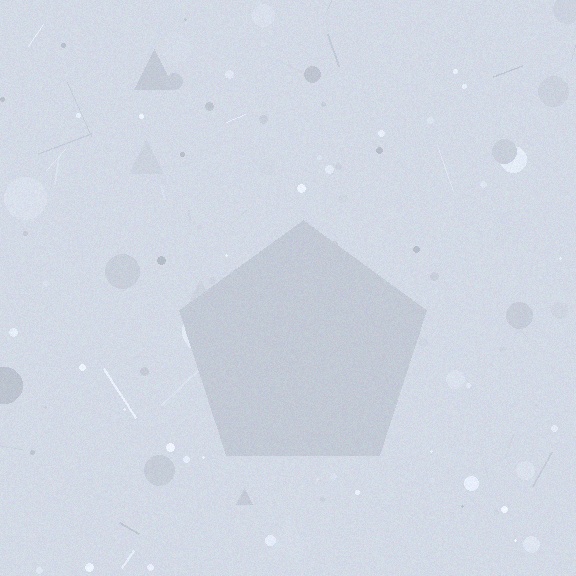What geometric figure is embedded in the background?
A pentagon is embedded in the background.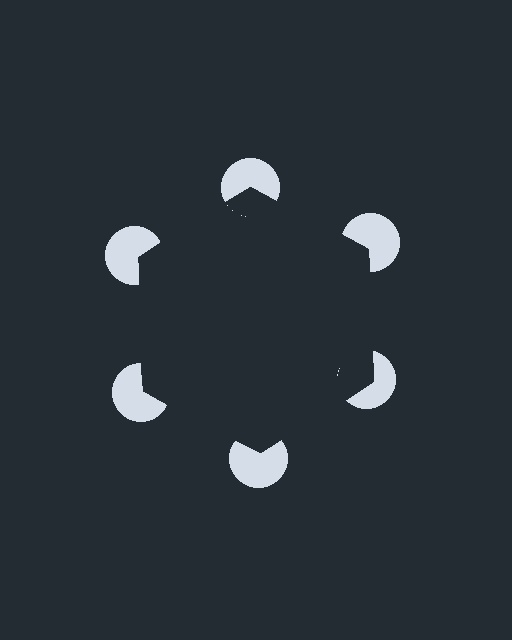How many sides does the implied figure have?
6 sides.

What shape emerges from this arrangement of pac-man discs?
An illusory hexagon — its edges are inferred from the aligned wedge cuts in the pac-man discs, not physically drawn.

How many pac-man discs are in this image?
There are 6 — one at each vertex of the illusory hexagon.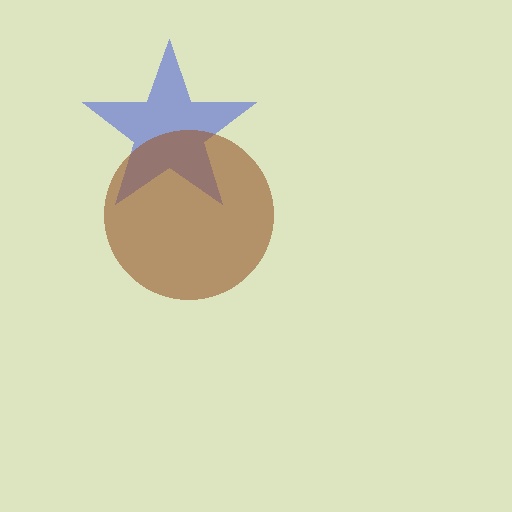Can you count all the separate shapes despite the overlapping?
Yes, there are 2 separate shapes.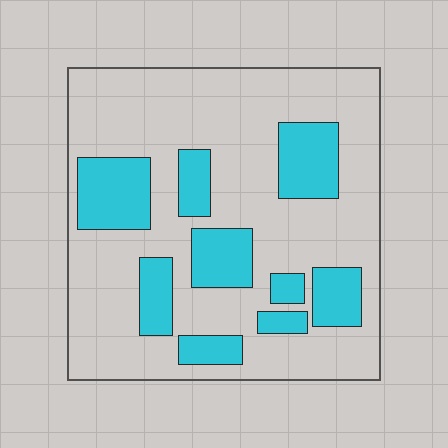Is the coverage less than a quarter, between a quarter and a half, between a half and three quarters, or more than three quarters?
Between a quarter and a half.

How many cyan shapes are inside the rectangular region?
9.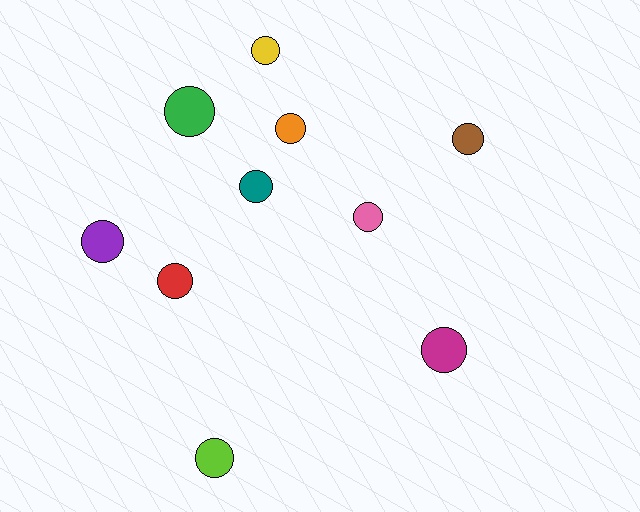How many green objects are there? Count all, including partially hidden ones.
There is 1 green object.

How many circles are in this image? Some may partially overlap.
There are 10 circles.